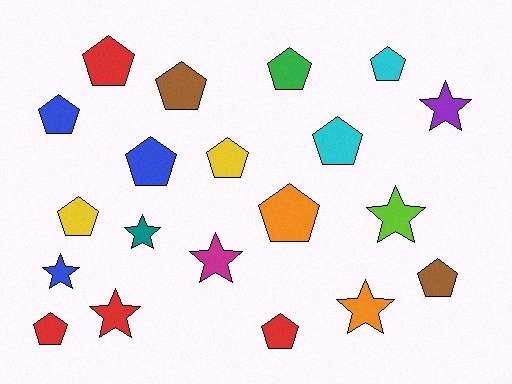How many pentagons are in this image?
There are 13 pentagons.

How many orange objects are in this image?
There are 2 orange objects.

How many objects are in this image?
There are 20 objects.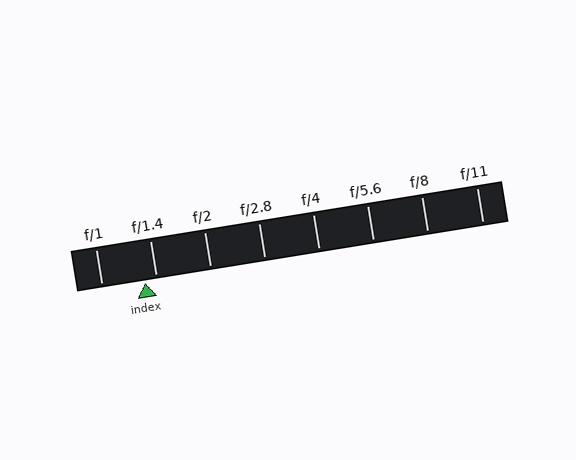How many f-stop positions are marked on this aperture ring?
There are 8 f-stop positions marked.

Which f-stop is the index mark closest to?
The index mark is closest to f/1.4.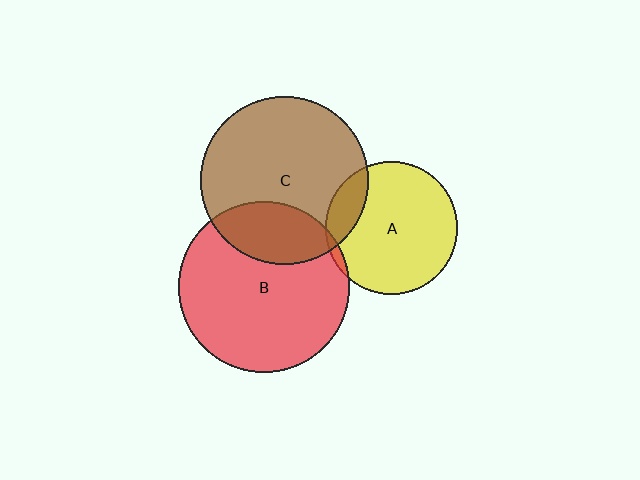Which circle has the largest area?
Circle B (red).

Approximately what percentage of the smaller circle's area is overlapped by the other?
Approximately 15%.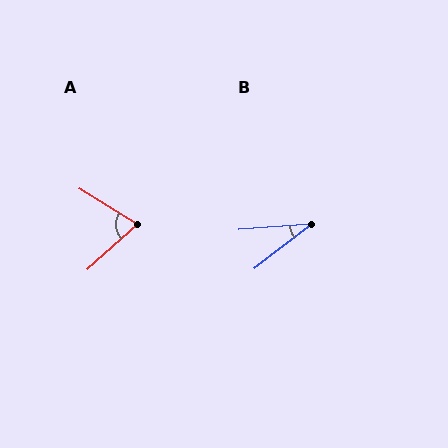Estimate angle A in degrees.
Approximately 74 degrees.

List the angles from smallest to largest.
B (34°), A (74°).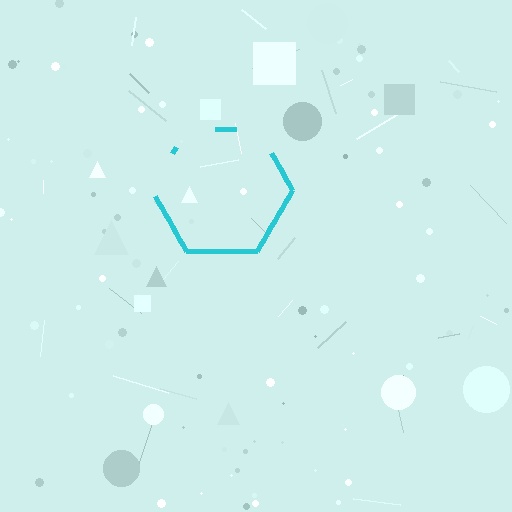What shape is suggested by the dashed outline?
The dashed outline suggests a hexagon.